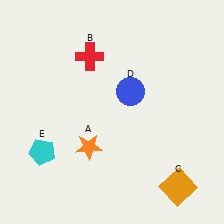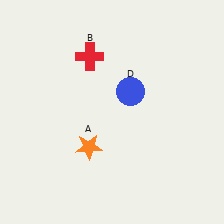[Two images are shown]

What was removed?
The cyan pentagon (E), the orange square (C) were removed in Image 2.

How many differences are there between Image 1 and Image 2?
There are 2 differences between the two images.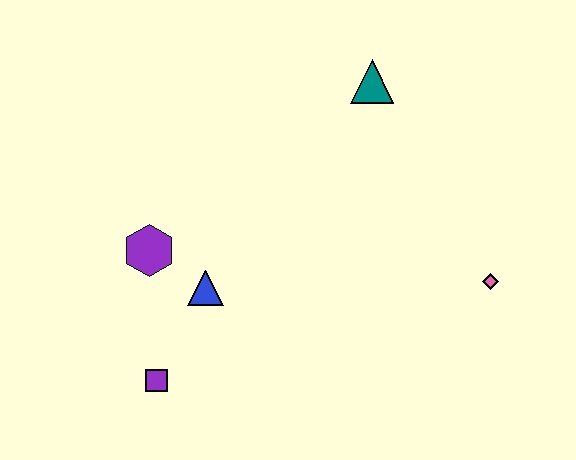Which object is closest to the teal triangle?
The pink diamond is closest to the teal triangle.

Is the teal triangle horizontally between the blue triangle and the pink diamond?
Yes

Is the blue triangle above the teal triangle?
No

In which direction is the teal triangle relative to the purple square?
The teal triangle is above the purple square.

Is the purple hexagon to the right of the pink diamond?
No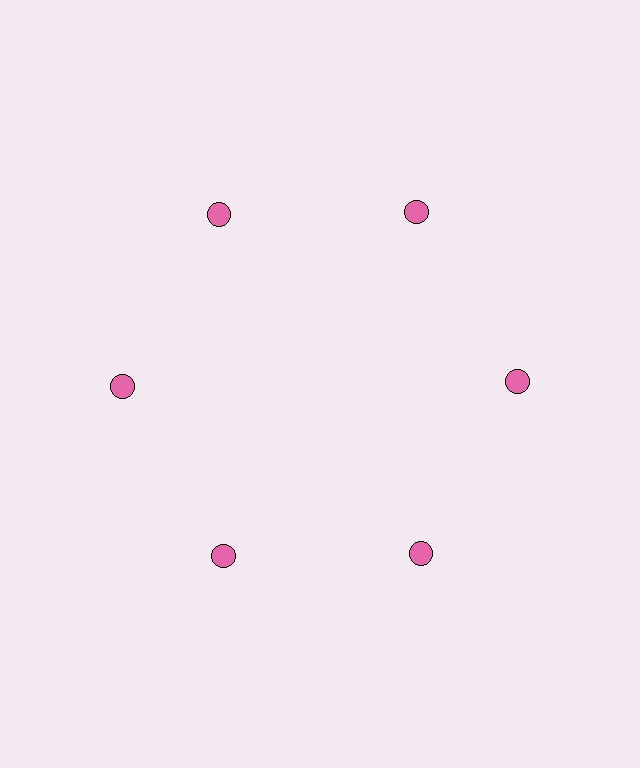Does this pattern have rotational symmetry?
Yes, this pattern has 6-fold rotational symmetry. It looks the same after rotating 60 degrees around the center.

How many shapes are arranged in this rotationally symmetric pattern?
There are 6 shapes, arranged in 6 groups of 1.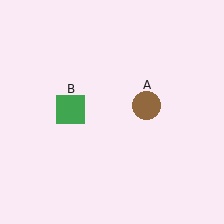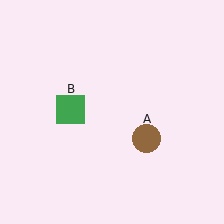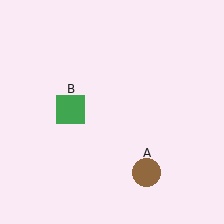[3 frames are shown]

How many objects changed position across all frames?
1 object changed position: brown circle (object A).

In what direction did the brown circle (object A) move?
The brown circle (object A) moved down.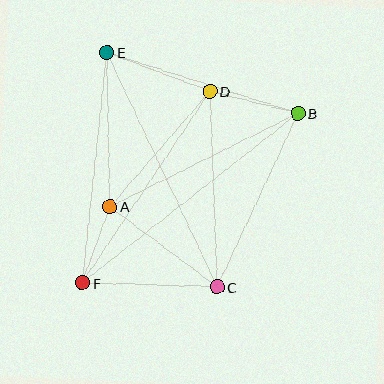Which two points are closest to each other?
Points A and F are closest to each other.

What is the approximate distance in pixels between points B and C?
The distance between B and C is approximately 191 pixels.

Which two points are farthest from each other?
Points B and F are farthest from each other.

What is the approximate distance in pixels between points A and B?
The distance between A and B is approximately 210 pixels.